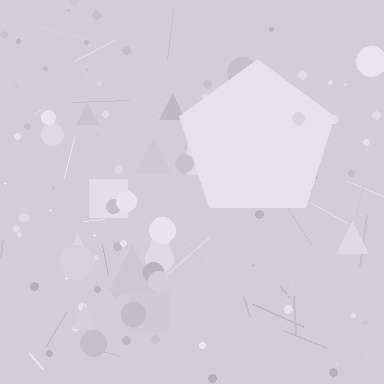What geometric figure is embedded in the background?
A pentagon is embedded in the background.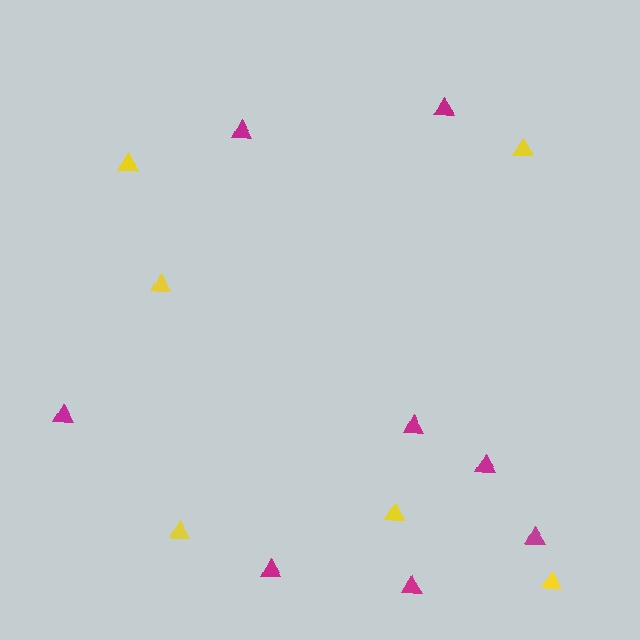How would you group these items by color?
There are 2 groups: one group of yellow triangles (6) and one group of magenta triangles (8).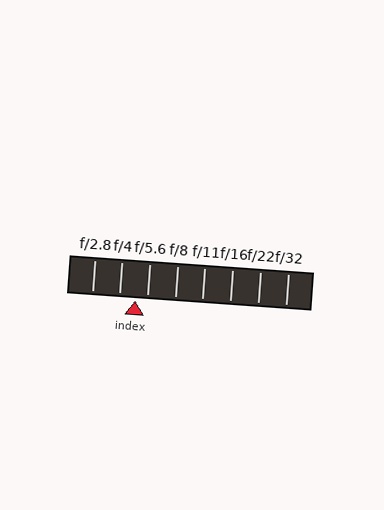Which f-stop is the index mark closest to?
The index mark is closest to f/5.6.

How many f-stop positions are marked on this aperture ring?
There are 8 f-stop positions marked.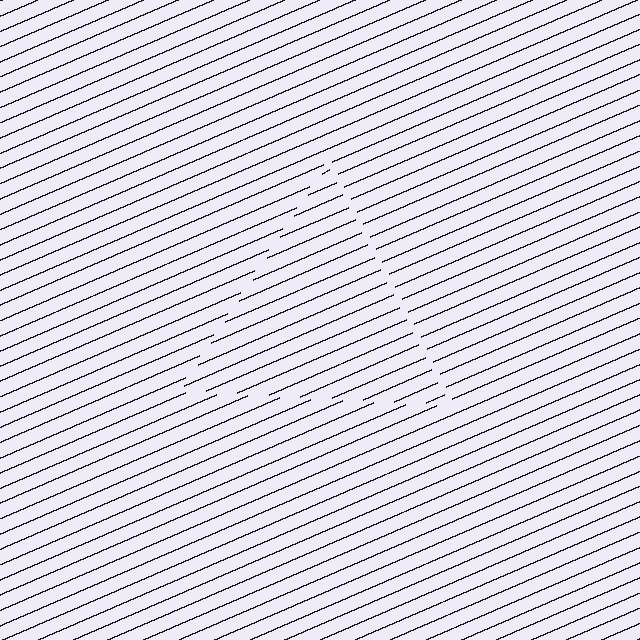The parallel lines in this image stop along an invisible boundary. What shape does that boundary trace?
An illusory triangle. The interior of the shape contains the same grating, shifted by half a period — the contour is defined by the phase discontinuity where line-ends from the inner and outer gratings abut.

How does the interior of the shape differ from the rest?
The interior of the shape contains the same grating, shifted by half a period — the contour is defined by the phase discontinuity where line-ends from the inner and outer gratings abut.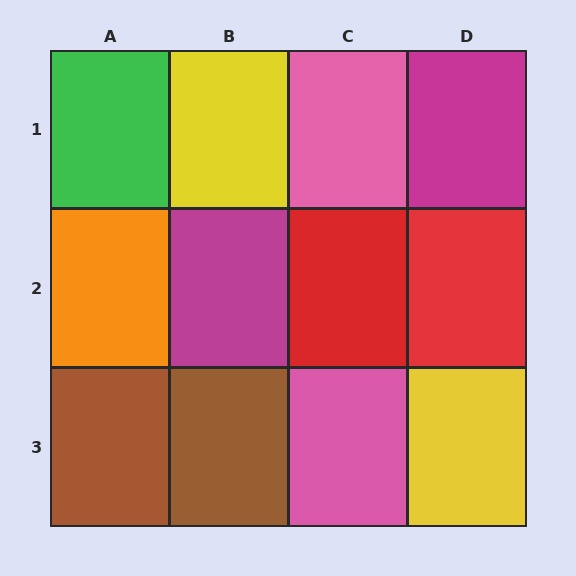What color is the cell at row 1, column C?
Pink.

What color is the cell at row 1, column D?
Magenta.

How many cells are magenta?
2 cells are magenta.